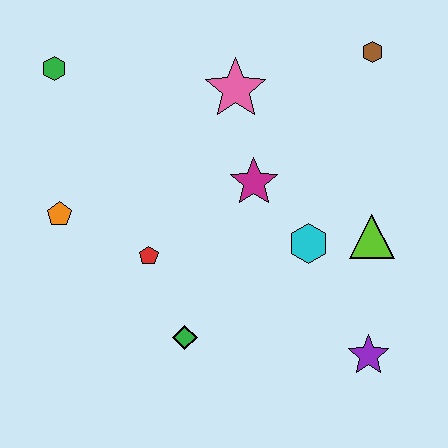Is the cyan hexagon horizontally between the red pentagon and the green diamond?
No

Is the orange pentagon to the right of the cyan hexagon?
No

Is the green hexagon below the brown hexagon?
Yes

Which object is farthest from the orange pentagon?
The brown hexagon is farthest from the orange pentagon.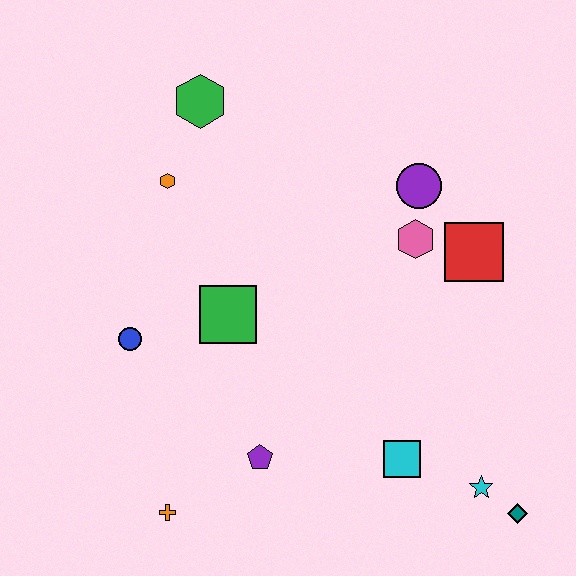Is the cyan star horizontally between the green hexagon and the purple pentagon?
No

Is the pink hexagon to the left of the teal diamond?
Yes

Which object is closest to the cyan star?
The teal diamond is closest to the cyan star.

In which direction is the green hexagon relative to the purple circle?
The green hexagon is to the left of the purple circle.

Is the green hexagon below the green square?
No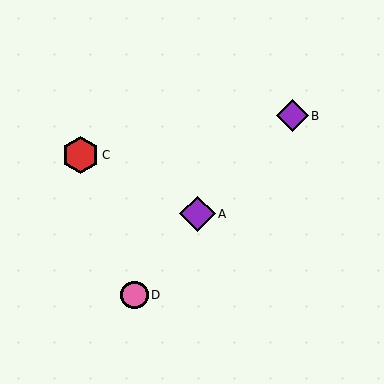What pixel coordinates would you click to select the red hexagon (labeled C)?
Click at (80, 155) to select the red hexagon C.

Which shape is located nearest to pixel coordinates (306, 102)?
The purple diamond (labeled B) at (292, 116) is nearest to that location.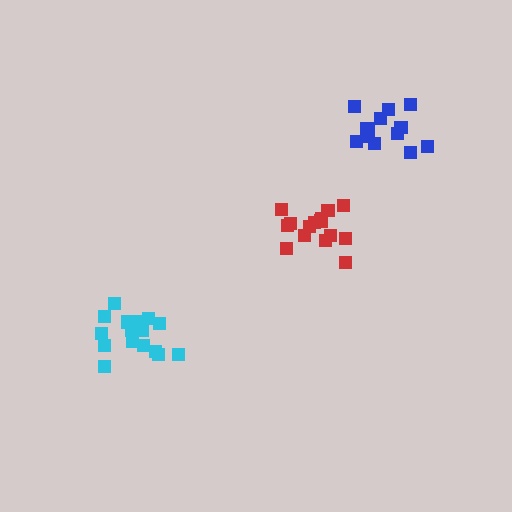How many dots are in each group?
Group 1: 13 dots, Group 2: 17 dots, Group 3: 15 dots (45 total).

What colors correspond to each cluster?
The clusters are colored: blue, cyan, red.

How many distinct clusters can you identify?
There are 3 distinct clusters.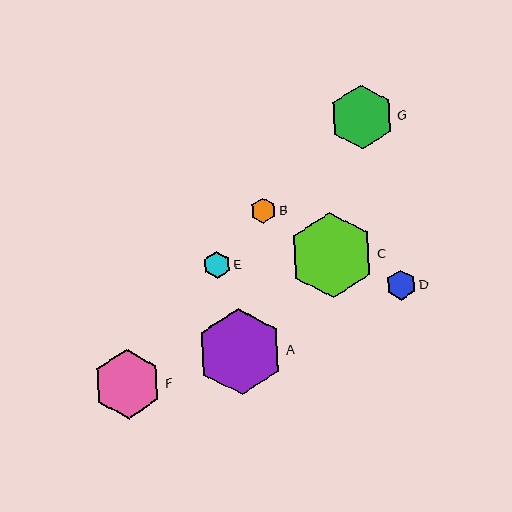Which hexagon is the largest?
Hexagon A is the largest with a size of approximately 86 pixels.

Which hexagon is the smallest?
Hexagon B is the smallest with a size of approximately 25 pixels.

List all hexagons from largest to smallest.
From largest to smallest: A, C, F, G, D, E, B.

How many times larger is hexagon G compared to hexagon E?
Hexagon G is approximately 2.4 times the size of hexagon E.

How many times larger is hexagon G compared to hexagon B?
Hexagon G is approximately 2.6 times the size of hexagon B.